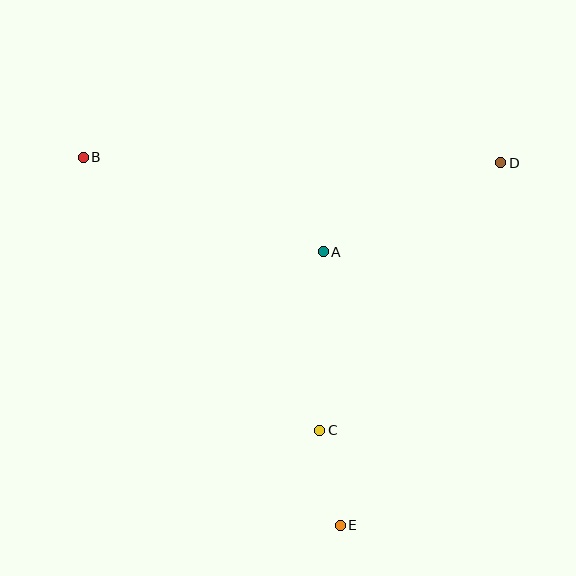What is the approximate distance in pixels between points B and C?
The distance between B and C is approximately 361 pixels.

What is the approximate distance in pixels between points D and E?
The distance between D and E is approximately 397 pixels.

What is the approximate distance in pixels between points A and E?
The distance between A and E is approximately 274 pixels.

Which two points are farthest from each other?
Points B and E are farthest from each other.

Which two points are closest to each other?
Points C and E are closest to each other.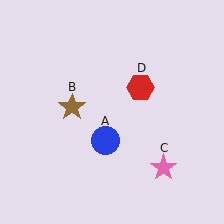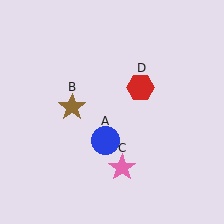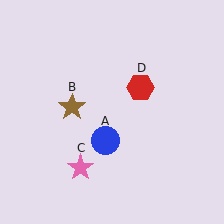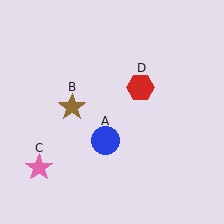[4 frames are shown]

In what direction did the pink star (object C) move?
The pink star (object C) moved left.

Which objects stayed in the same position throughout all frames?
Blue circle (object A) and brown star (object B) and red hexagon (object D) remained stationary.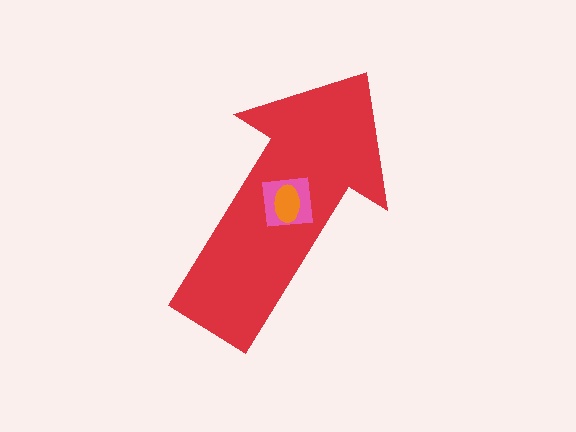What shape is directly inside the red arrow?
The pink square.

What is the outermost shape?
The red arrow.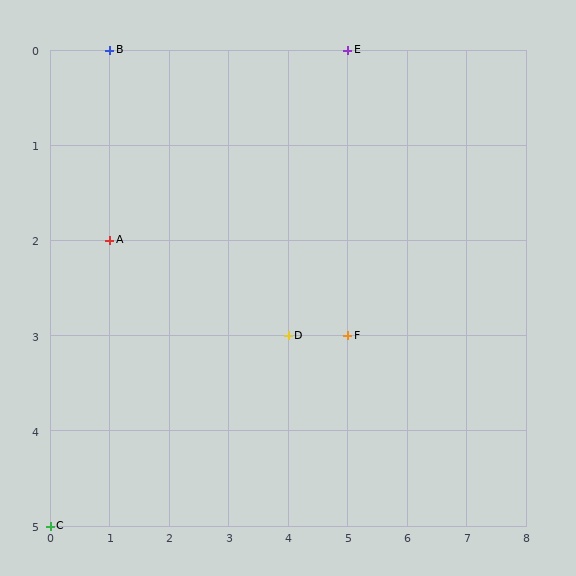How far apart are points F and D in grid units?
Points F and D are 1 column apart.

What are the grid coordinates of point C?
Point C is at grid coordinates (0, 5).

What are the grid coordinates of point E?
Point E is at grid coordinates (5, 0).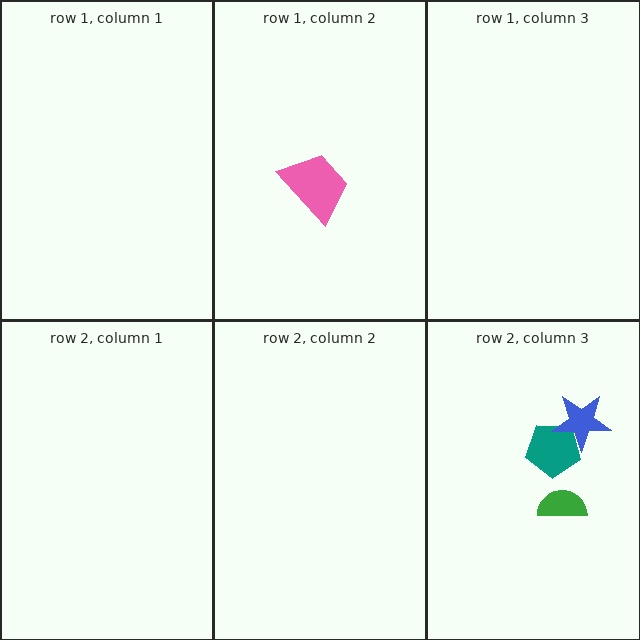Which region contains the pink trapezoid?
The row 1, column 2 region.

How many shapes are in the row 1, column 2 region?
1.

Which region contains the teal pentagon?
The row 2, column 3 region.